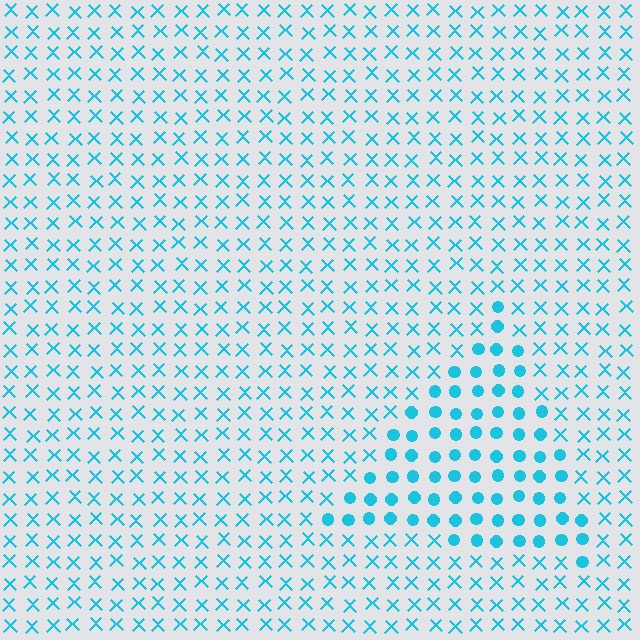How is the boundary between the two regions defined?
The boundary is defined by a change in element shape: circles inside vs. X marks outside. All elements share the same color and spacing.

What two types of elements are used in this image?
The image uses circles inside the triangle region and X marks outside it.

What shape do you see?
I see a triangle.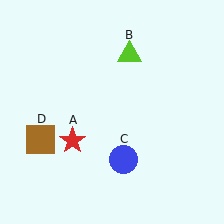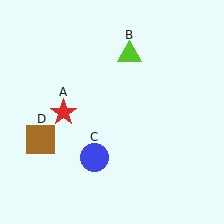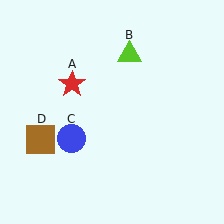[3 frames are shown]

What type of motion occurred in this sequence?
The red star (object A), blue circle (object C) rotated clockwise around the center of the scene.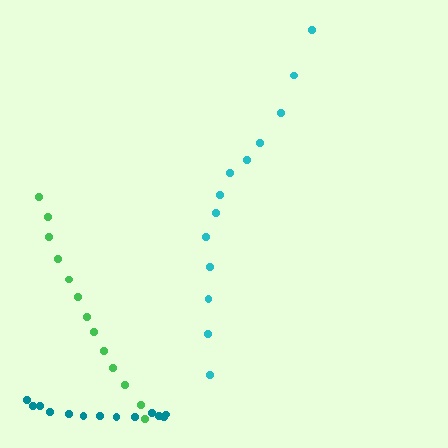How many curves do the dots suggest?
There are 3 distinct paths.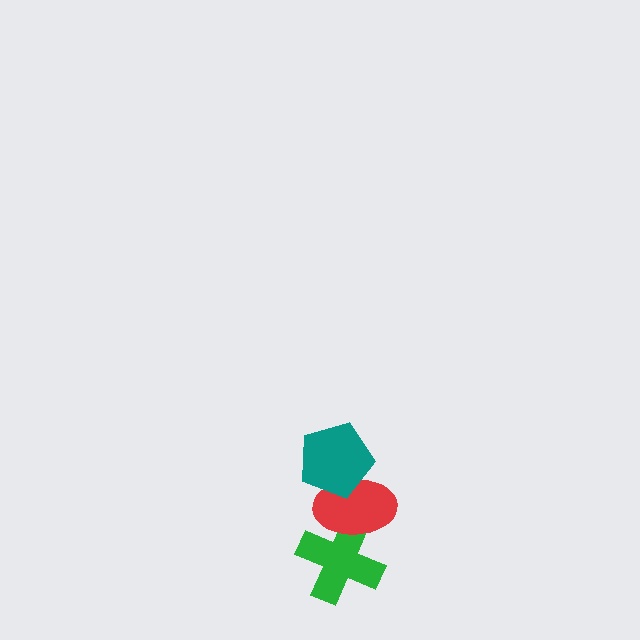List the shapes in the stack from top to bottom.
From top to bottom: the teal pentagon, the red ellipse, the green cross.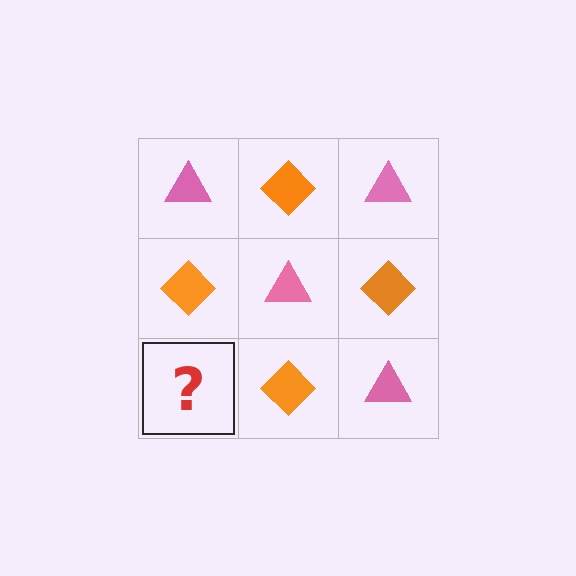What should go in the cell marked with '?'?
The missing cell should contain a pink triangle.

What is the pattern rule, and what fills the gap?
The rule is that it alternates pink triangle and orange diamond in a checkerboard pattern. The gap should be filled with a pink triangle.